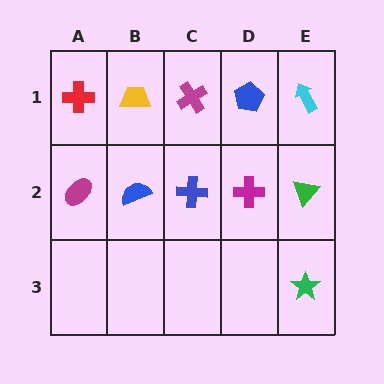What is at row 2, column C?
A blue cross.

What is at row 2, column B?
A blue semicircle.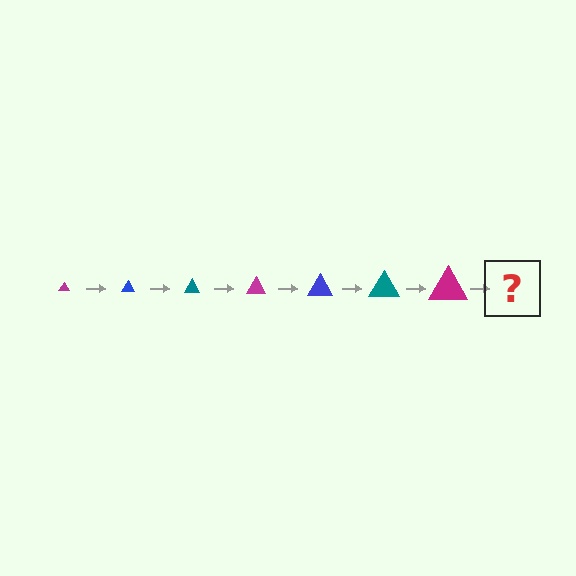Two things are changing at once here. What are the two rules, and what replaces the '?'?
The two rules are that the triangle grows larger each step and the color cycles through magenta, blue, and teal. The '?' should be a blue triangle, larger than the previous one.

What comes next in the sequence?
The next element should be a blue triangle, larger than the previous one.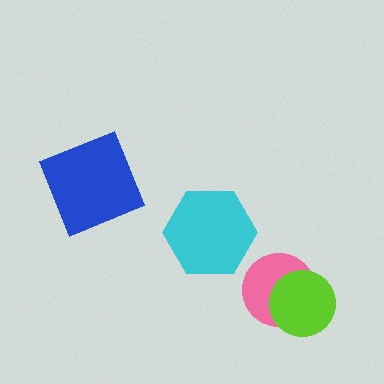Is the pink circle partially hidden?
Yes, it is partially covered by another shape.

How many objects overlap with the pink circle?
1 object overlaps with the pink circle.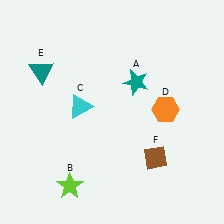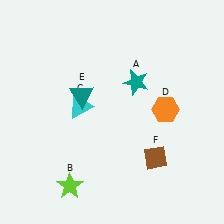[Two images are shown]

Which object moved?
The teal triangle (E) moved right.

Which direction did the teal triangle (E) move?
The teal triangle (E) moved right.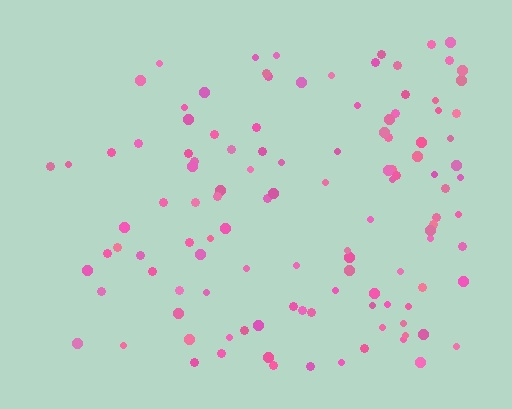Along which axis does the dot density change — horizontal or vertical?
Horizontal.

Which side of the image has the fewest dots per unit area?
The left.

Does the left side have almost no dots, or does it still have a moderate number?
Still a moderate number, just noticeably fewer than the right.